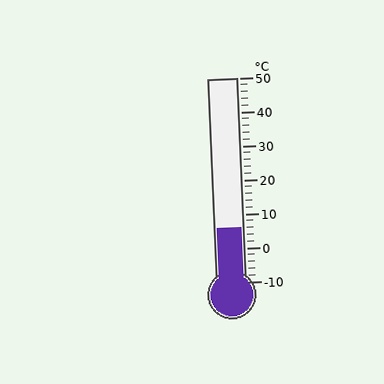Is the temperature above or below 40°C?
The temperature is below 40°C.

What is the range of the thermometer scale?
The thermometer scale ranges from -10°C to 50°C.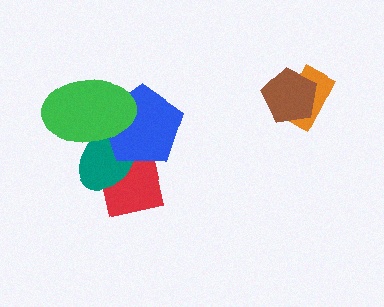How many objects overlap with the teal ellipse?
3 objects overlap with the teal ellipse.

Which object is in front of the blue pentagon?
The green ellipse is in front of the blue pentagon.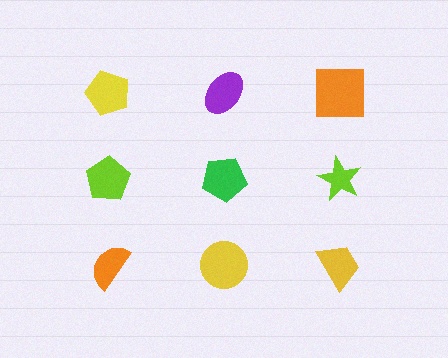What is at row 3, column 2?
A yellow circle.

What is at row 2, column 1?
A lime pentagon.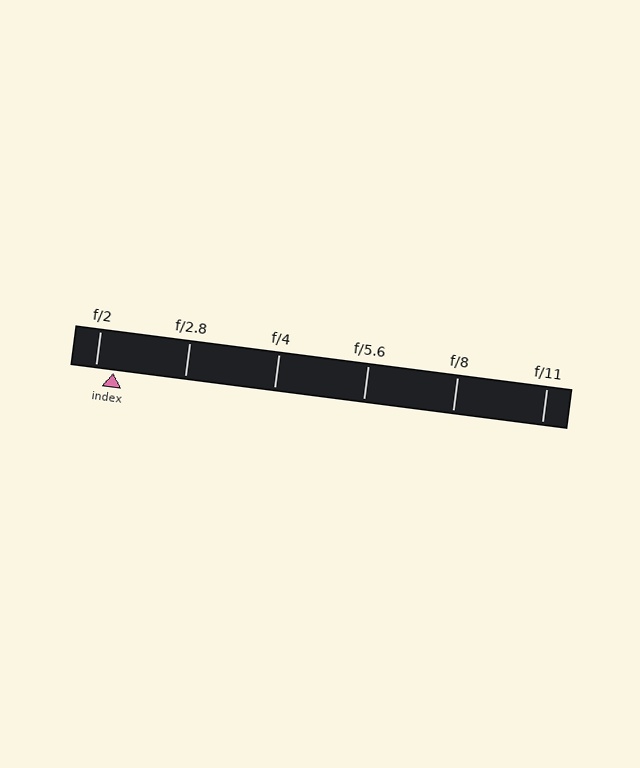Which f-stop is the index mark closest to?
The index mark is closest to f/2.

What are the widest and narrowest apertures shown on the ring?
The widest aperture shown is f/2 and the narrowest is f/11.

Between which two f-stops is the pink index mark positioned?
The index mark is between f/2 and f/2.8.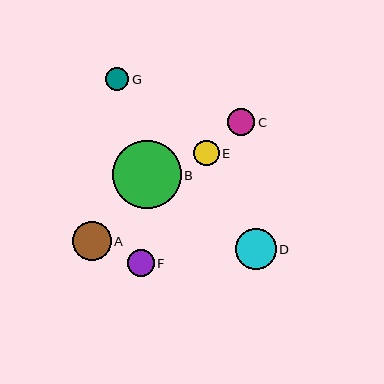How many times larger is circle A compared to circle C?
Circle A is approximately 1.4 times the size of circle C.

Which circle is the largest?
Circle B is the largest with a size of approximately 68 pixels.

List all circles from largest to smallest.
From largest to smallest: B, D, A, F, C, E, G.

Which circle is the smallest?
Circle G is the smallest with a size of approximately 23 pixels.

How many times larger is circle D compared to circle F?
Circle D is approximately 1.5 times the size of circle F.